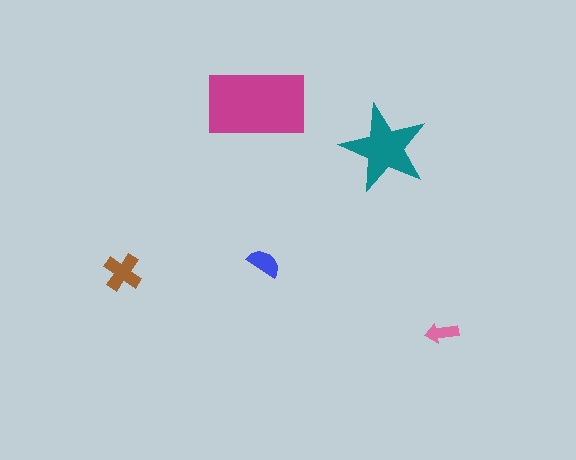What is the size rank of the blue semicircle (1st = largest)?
4th.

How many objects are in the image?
There are 5 objects in the image.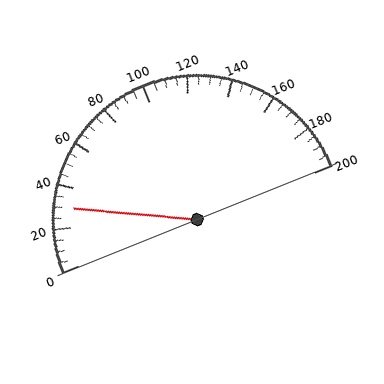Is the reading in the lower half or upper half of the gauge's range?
The reading is in the lower half of the range (0 to 200).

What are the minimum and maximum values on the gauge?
The gauge ranges from 0 to 200.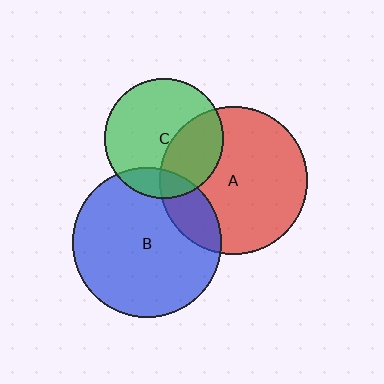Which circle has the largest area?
Circle B (blue).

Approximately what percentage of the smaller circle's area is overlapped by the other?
Approximately 20%.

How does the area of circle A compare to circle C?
Approximately 1.5 times.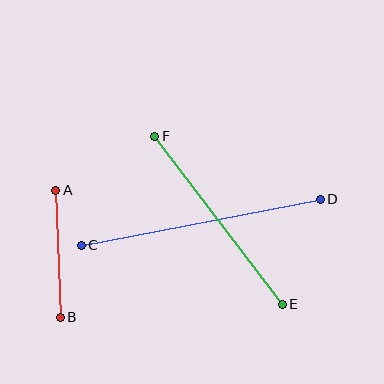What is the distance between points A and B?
The distance is approximately 127 pixels.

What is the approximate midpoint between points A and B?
The midpoint is at approximately (58, 254) pixels.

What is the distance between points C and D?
The distance is approximately 243 pixels.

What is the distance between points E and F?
The distance is approximately 211 pixels.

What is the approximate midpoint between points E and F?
The midpoint is at approximately (218, 220) pixels.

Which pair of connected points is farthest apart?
Points C and D are farthest apart.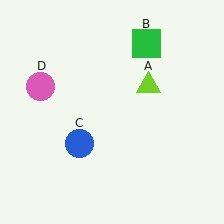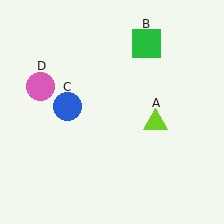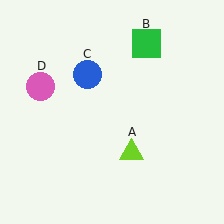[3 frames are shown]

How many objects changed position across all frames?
2 objects changed position: lime triangle (object A), blue circle (object C).